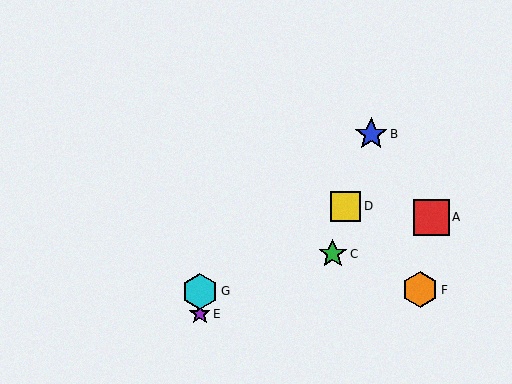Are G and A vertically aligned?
No, G is at x≈200 and A is at x≈431.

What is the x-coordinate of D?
Object D is at x≈346.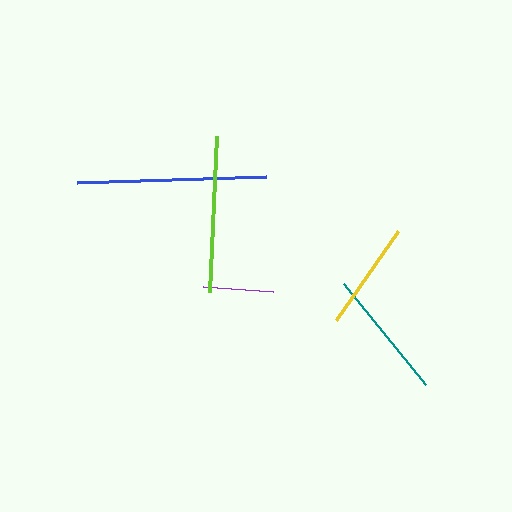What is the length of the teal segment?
The teal segment is approximately 131 pixels long.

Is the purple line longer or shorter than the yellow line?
The yellow line is longer than the purple line.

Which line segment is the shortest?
The purple line is the shortest at approximately 70 pixels.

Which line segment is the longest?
The blue line is the longest at approximately 189 pixels.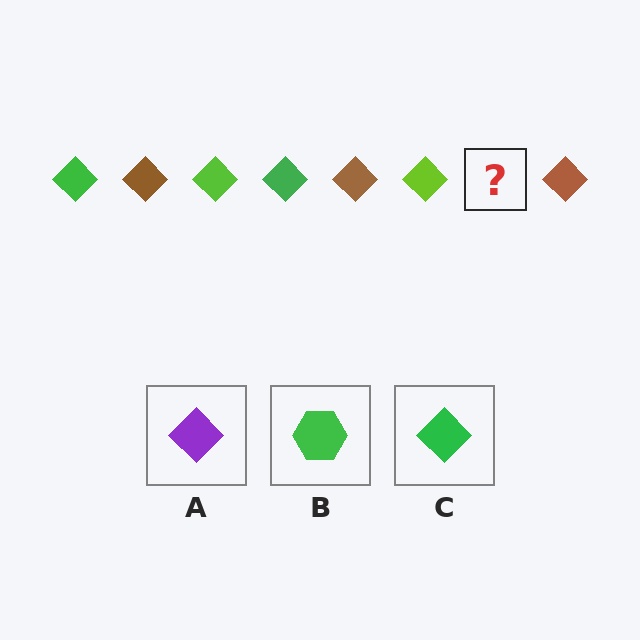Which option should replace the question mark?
Option C.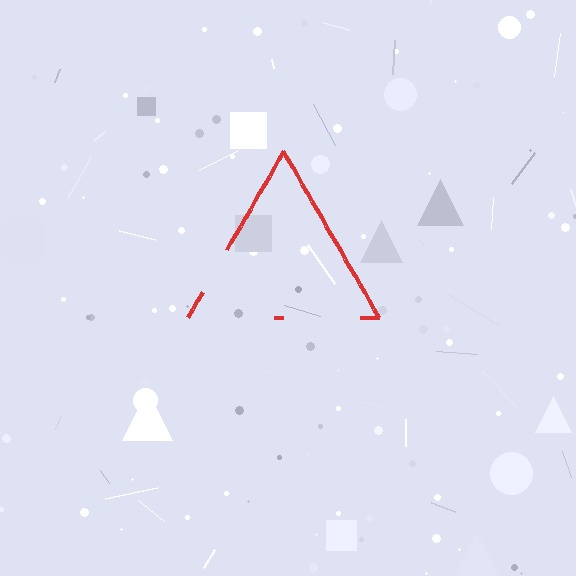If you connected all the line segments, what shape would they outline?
They would outline a triangle.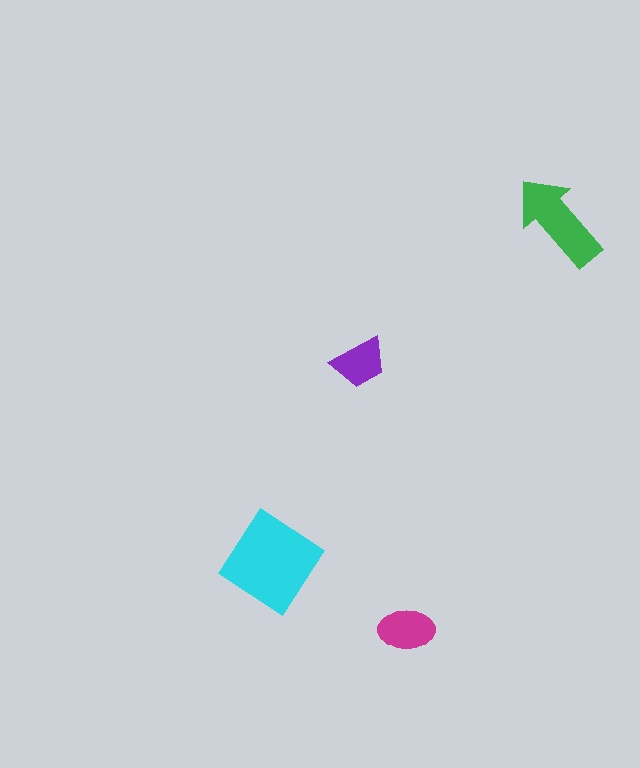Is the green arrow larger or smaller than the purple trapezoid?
Larger.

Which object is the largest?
The cyan diamond.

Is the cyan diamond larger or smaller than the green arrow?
Larger.